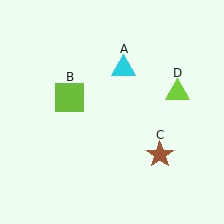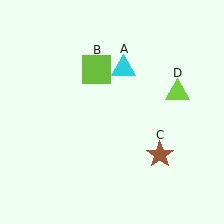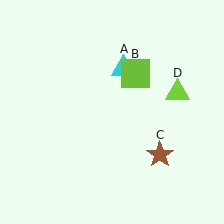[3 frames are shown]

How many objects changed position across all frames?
1 object changed position: lime square (object B).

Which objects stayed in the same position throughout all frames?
Cyan triangle (object A) and brown star (object C) and lime triangle (object D) remained stationary.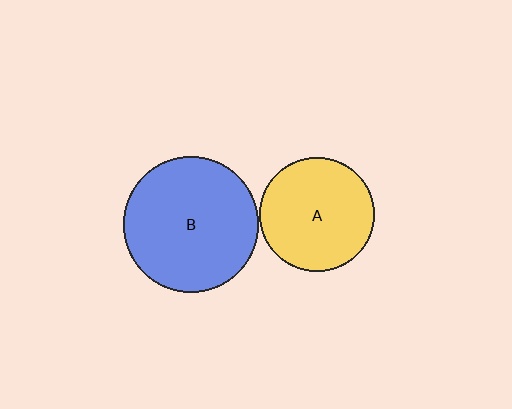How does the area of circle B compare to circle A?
Approximately 1.4 times.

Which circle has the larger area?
Circle B (blue).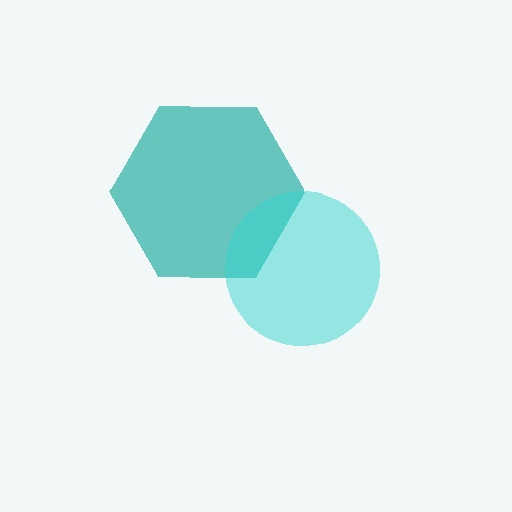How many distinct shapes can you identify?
There are 2 distinct shapes: a teal hexagon, a cyan circle.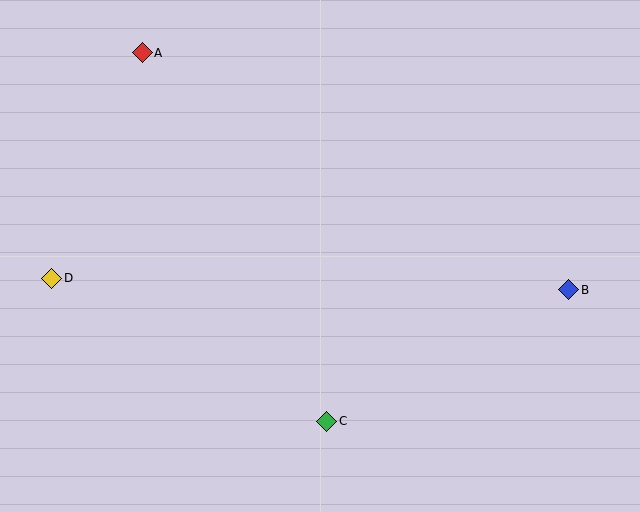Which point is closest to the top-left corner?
Point A is closest to the top-left corner.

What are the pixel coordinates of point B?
Point B is at (569, 290).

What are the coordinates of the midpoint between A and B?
The midpoint between A and B is at (356, 171).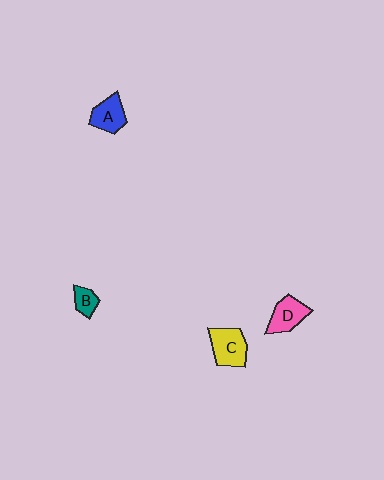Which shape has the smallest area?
Shape B (teal).